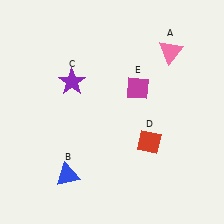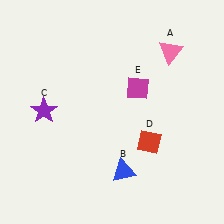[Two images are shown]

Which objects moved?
The objects that moved are: the blue triangle (B), the purple star (C).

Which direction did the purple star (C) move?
The purple star (C) moved down.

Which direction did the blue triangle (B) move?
The blue triangle (B) moved right.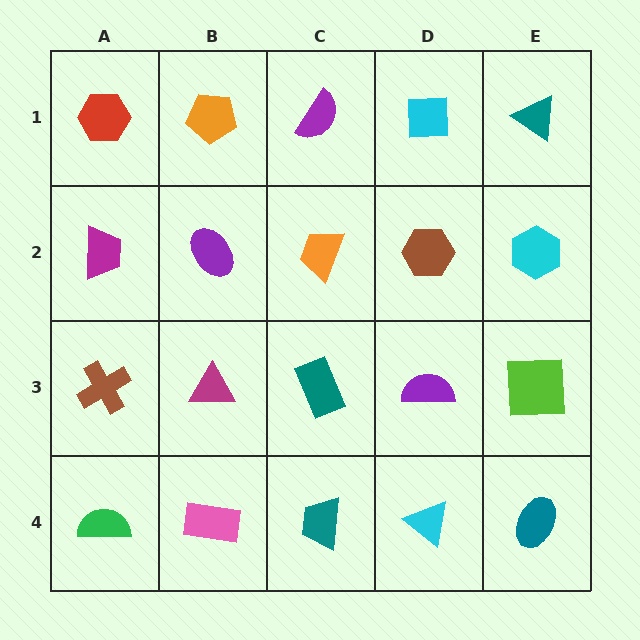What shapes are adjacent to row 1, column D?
A brown hexagon (row 2, column D), a purple semicircle (row 1, column C), a teal triangle (row 1, column E).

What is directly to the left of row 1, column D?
A purple semicircle.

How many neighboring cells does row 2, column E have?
3.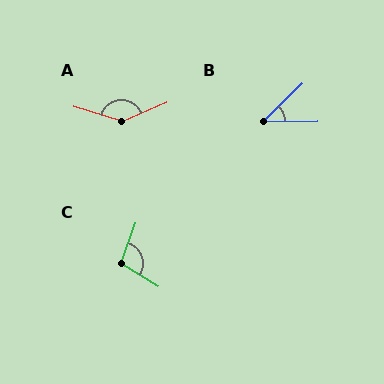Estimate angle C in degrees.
Approximately 102 degrees.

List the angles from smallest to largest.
B (44°), C (102°), A (141°).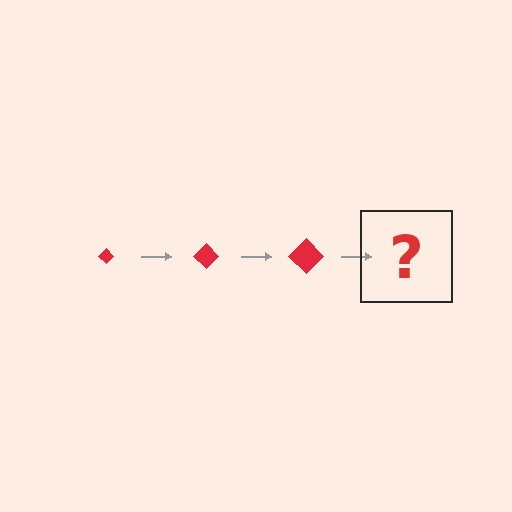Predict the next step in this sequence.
The next step is a red diamond, larger than the previous one.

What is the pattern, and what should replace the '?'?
The pattern is that the diamond gets progressively larger each step. The '?' should be a red diamond, larger than the previous one.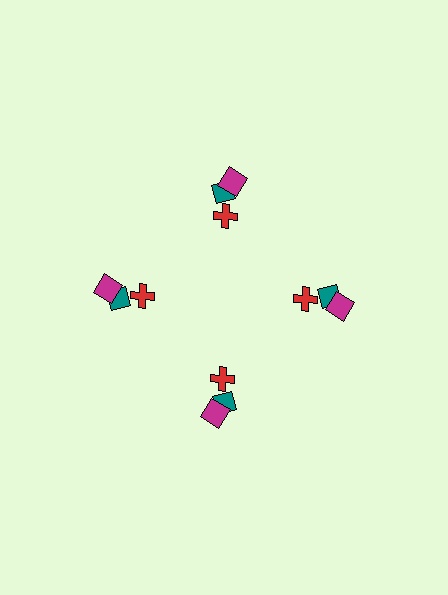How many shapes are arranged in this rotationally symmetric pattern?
There are 12 shapes, arranged in 4 groups of 3.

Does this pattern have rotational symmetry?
Yes, this pattern has 4-fold rotational symmetry. It looks the same after rotating 90 degrees around the center.